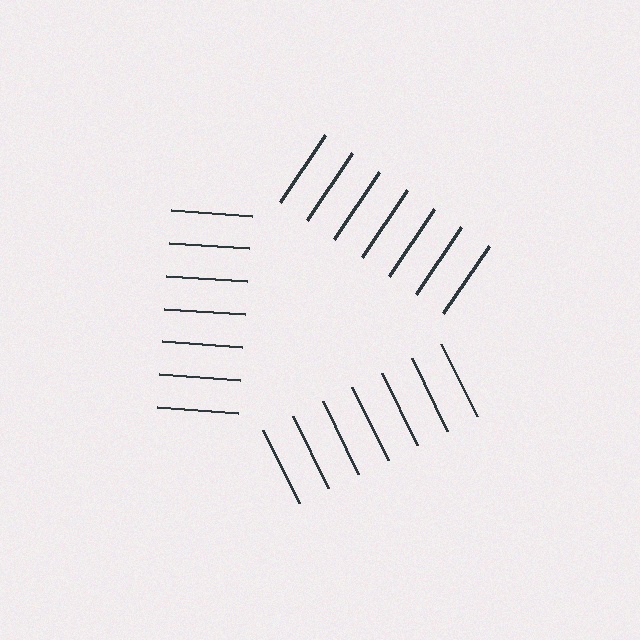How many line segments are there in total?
21 — 7 along each of the 3 edges.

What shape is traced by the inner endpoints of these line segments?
An illusory triangle — the line segments terminate on its edges but no continuous stroke is drawn.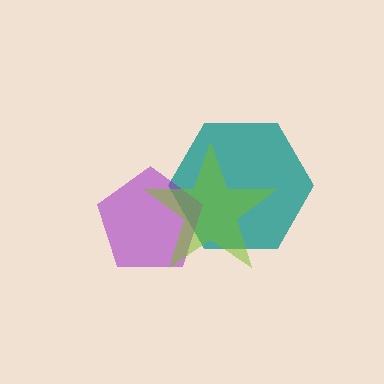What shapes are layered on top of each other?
The layered shapes are: a teal hexagon, a purple pentagon, a lime star.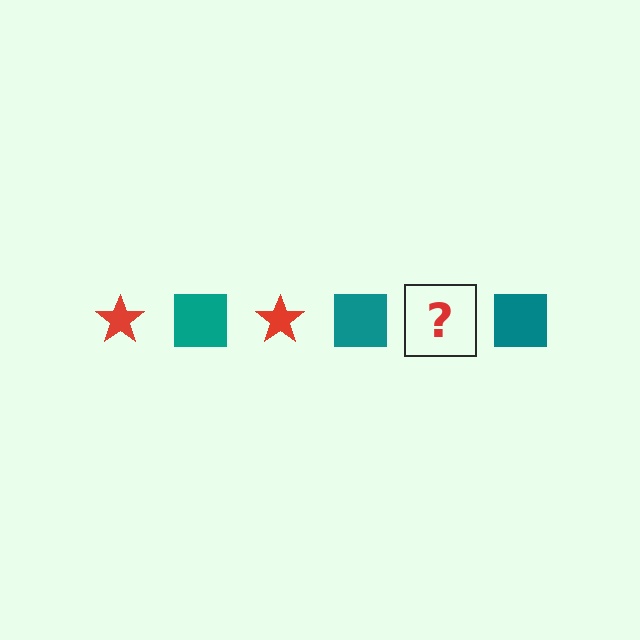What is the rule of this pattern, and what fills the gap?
The rule is that the pattern alternates between red star and teal square. The gap should be filled with a red star.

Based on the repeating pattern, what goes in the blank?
The blank should be a red star.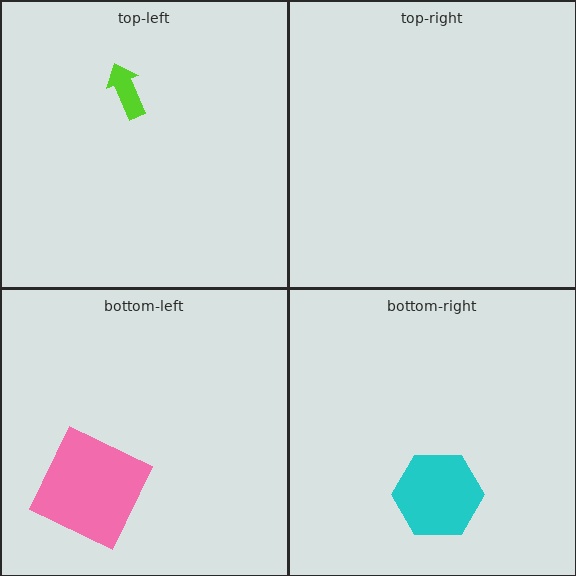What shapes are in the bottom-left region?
The pink square.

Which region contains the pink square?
The bottom-left region.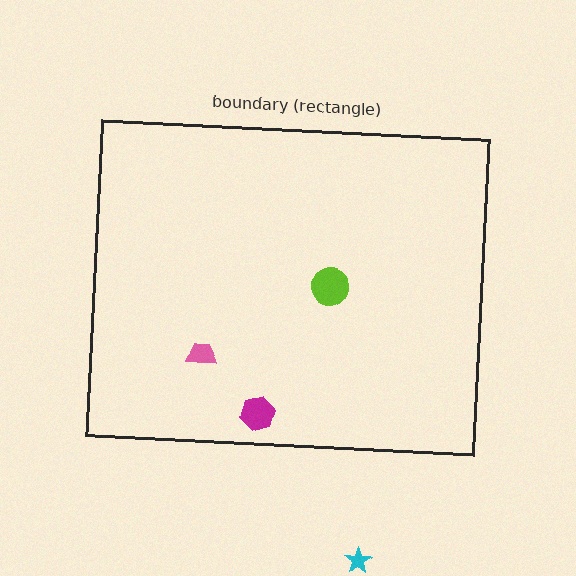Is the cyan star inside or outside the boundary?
Outside.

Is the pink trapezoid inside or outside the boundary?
Inside.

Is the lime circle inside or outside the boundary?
Inside.